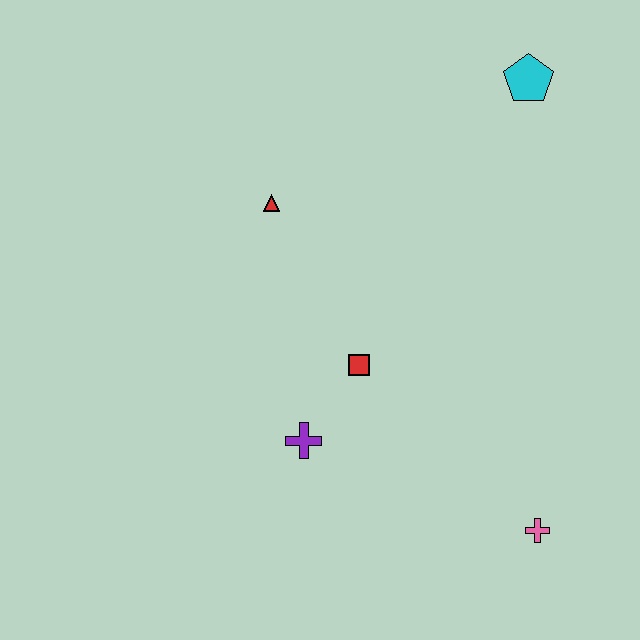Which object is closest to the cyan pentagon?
The red triangle is closest to the cyan pentagon.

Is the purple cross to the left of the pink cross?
Yes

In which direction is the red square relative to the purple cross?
The red square is above the purple cross.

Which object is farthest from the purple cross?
The cyan pentagon is farthest from the purple cross.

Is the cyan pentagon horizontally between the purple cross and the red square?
No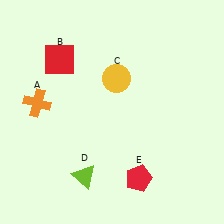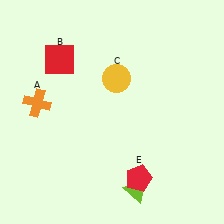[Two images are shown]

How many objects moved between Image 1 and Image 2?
1 object moved between the two images.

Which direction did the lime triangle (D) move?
The lime triangle (D) moved right.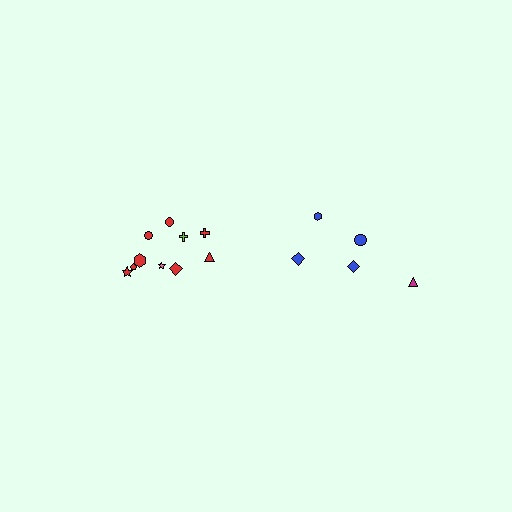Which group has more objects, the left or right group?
The left group.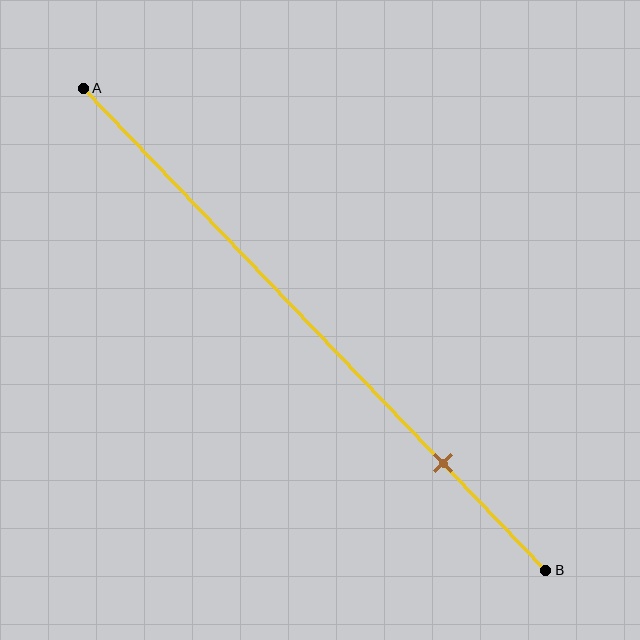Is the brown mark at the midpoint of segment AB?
No, the mark is at about 80% from A, not at the 50% midpoint.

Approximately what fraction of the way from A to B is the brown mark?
The brown mark is approximately 80% of the way from A to B.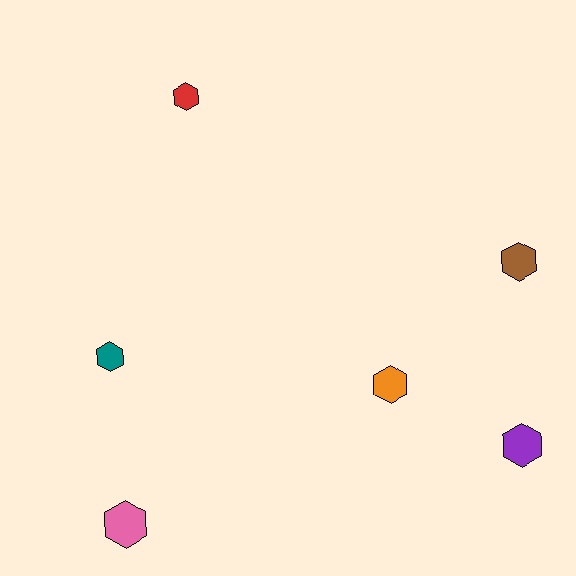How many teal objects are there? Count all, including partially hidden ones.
There is 1 teal object.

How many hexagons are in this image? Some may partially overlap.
There are 6 hexagons.